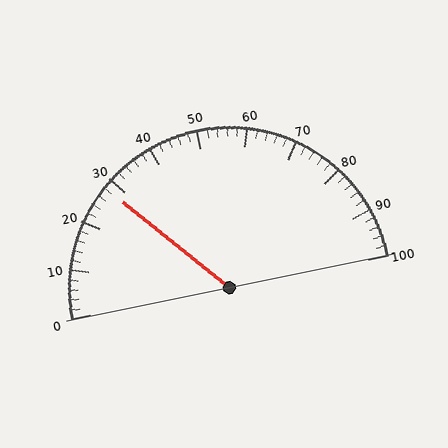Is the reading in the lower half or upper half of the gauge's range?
The reading is in the lower half of the range (0 to 100).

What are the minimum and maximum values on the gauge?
The gauge ranges from 0 to 100.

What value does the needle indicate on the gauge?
The needle indicates approximately 28.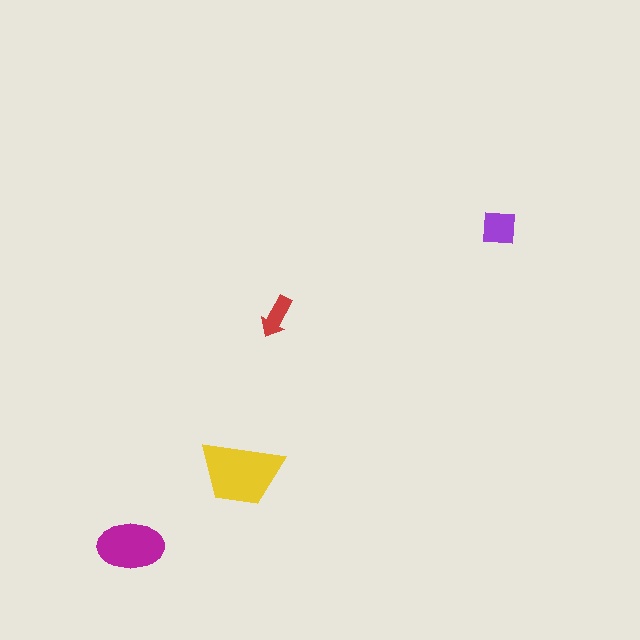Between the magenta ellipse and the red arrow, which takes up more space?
The magenta ellipse.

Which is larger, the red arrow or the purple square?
The purple square.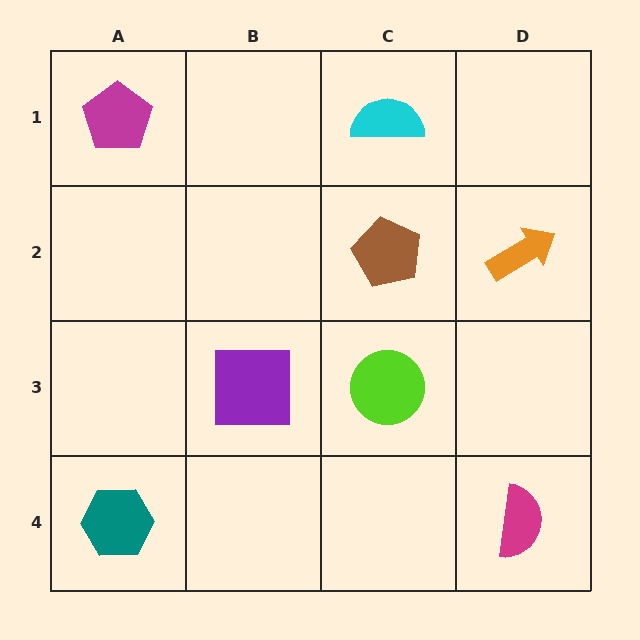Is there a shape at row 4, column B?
No, that cell is empty.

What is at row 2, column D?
An orange arrow.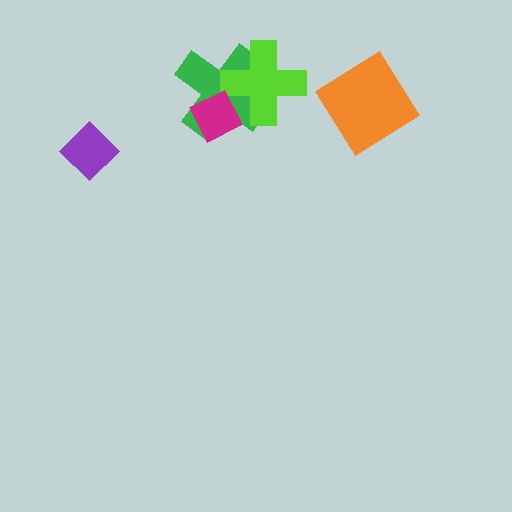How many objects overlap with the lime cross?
2 objects overlap with the lime cross.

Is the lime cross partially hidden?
Yes, it is partially covered by another shape.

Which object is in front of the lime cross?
The magenta diamond is in front of the lime cross.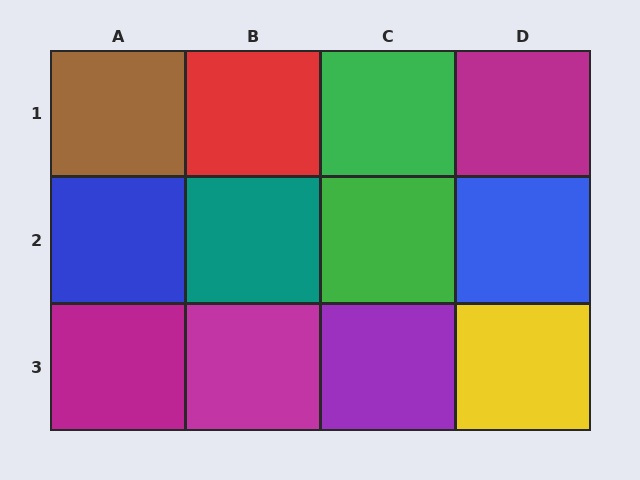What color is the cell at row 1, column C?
Green.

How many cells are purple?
1 cell is purple.